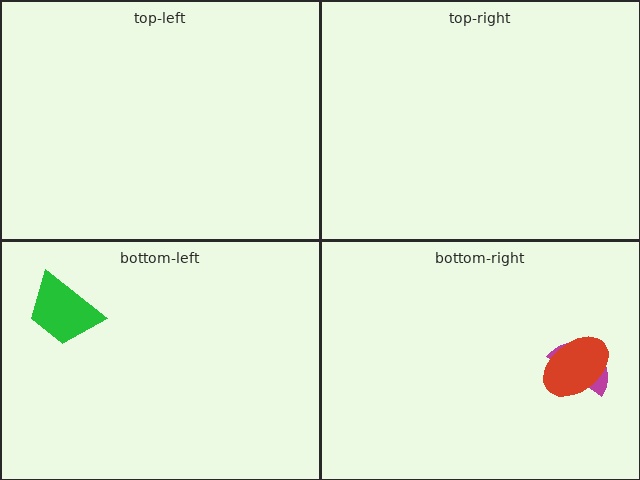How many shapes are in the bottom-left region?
1.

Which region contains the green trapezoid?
The bottom-left region.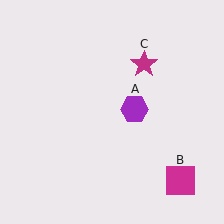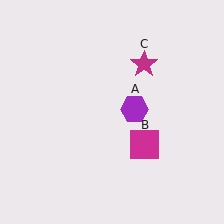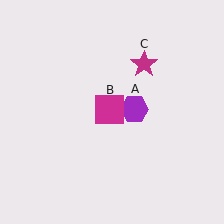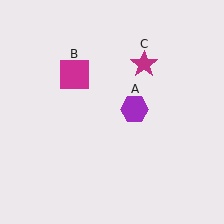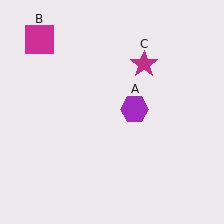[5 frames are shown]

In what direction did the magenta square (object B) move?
The magenta square (object B) moved up and to the left.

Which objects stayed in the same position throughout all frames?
Purple hexagon (object A) and magenta star (object C) remained stationary.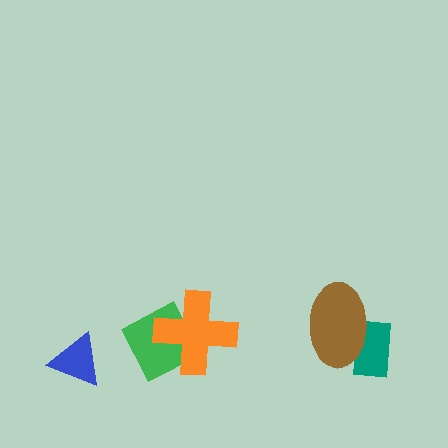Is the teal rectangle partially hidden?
Yes, it is partially covered by another shape.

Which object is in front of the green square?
The orange cross is in front of the green square.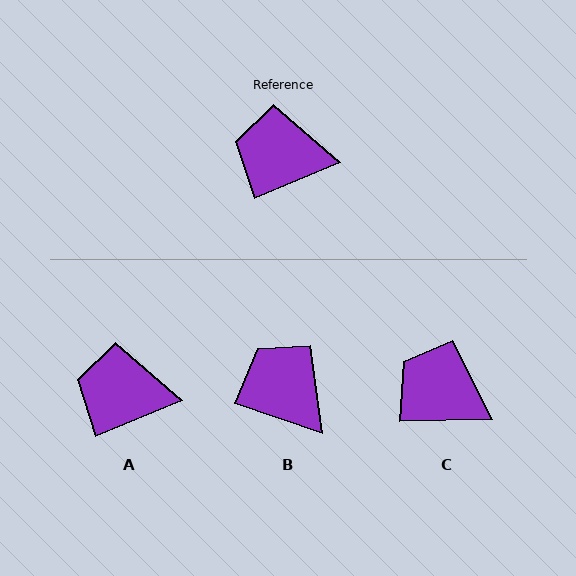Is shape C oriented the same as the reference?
No, it is off by about 22 degrees.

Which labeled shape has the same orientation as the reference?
A.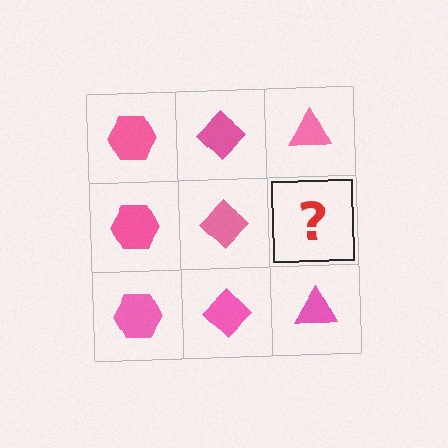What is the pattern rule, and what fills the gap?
The rule is that each column has a consistent shape. The gap should be filled with a pink triangle.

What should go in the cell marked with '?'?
The missing cell should contain a pink triangle.